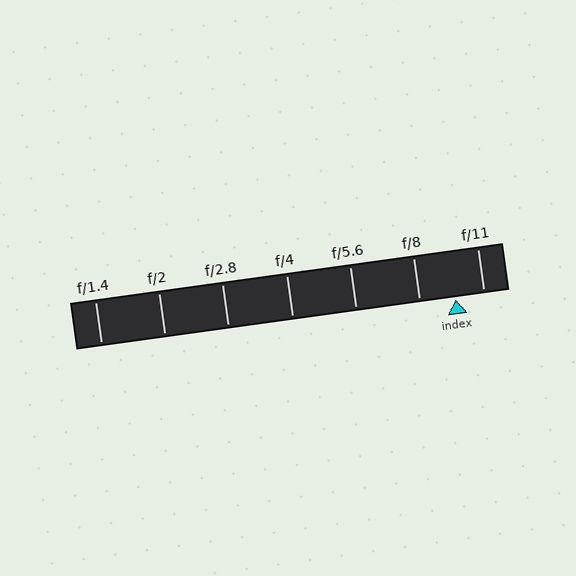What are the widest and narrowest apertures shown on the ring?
The widest aperture shown is f/1.4 and the narrowest is f/11.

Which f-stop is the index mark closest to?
The index mark is closest to f/11.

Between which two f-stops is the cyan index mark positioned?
The index mark is between f/8 and f/11.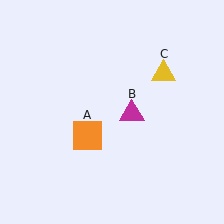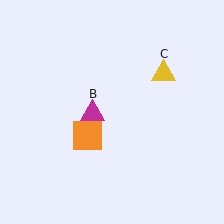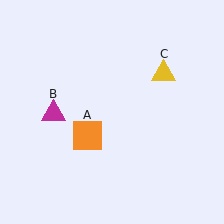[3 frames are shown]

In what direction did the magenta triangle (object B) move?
The magenta triangle (object B) moved left.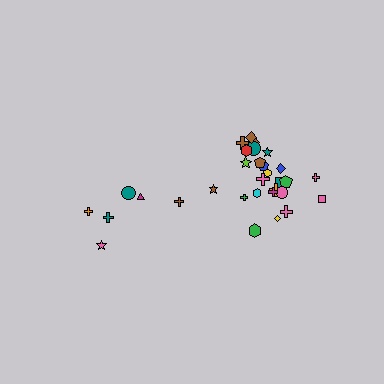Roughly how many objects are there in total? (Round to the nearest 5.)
Roughly 30 objects in total.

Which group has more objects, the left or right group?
The right group.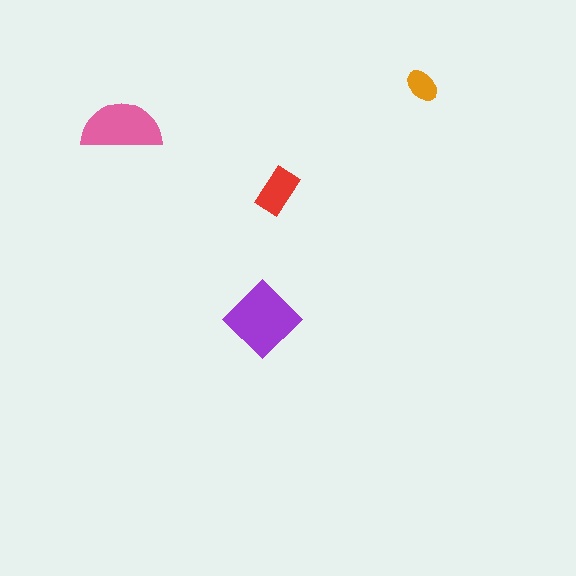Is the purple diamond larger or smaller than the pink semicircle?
Larger.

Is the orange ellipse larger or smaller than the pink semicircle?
Smaller.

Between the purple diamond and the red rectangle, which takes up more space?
The purple diamond.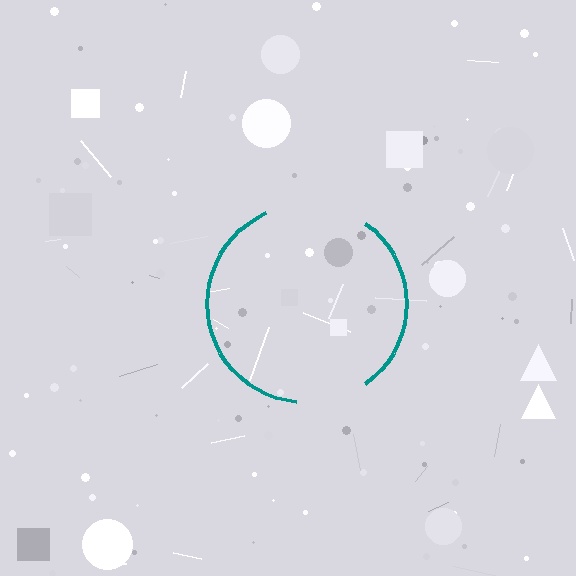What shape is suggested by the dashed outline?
The dashed outline suggests a circle.